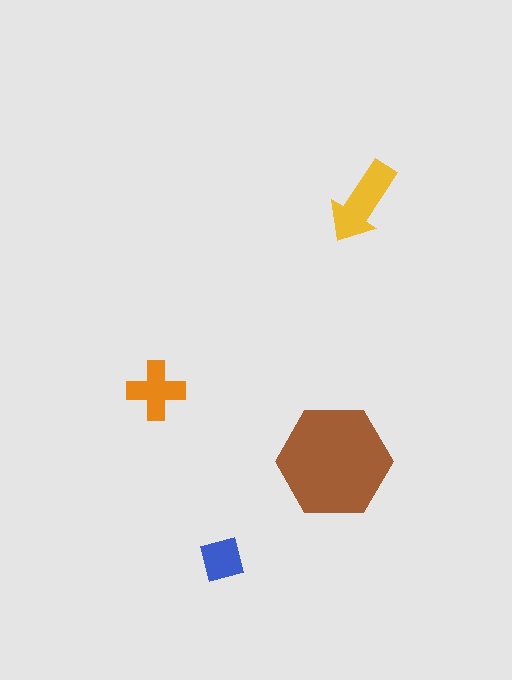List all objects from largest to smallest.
The brown hexagon, the yellow arrow, the orange cross, the blue square.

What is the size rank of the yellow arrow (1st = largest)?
2nd.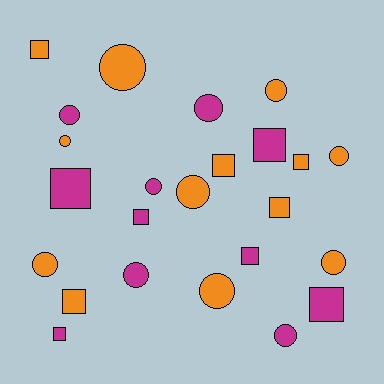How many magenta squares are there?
There are 6 magenta squares.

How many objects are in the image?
There are 24 objects.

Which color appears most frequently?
Orange, with 13 objects.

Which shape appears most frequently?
Circle, with 13 objects.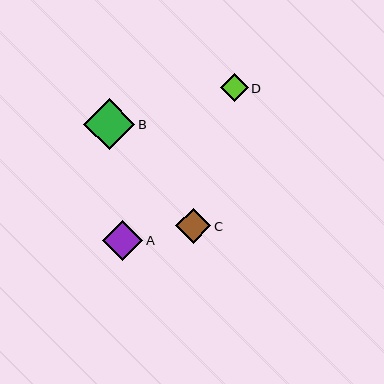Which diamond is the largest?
Diamond B is the largest with a size of approximately 51 pixels.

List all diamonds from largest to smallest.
From largest to smallest: B, A, C, D.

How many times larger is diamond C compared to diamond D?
Diamond C is approximately 1.2 times the size of diamond D.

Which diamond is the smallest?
Diamond D is the smallest with a size of approximately 28 pixels.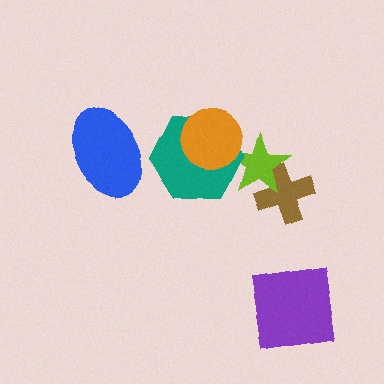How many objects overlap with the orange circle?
2 objects overlap with the orange circle.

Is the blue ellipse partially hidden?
No, no other shape covers it.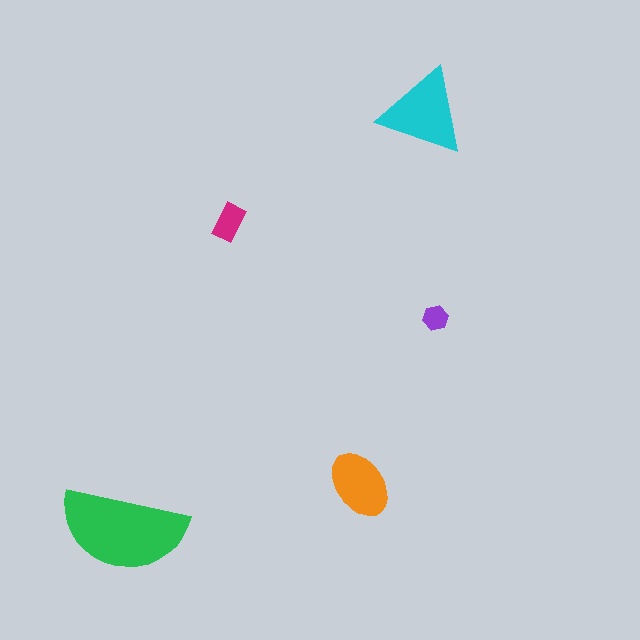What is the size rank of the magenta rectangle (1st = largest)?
4th.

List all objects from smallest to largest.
The purple hexagon, the magenta rectangle, the orange ellipse, the cyan triangle, the green semicircle.